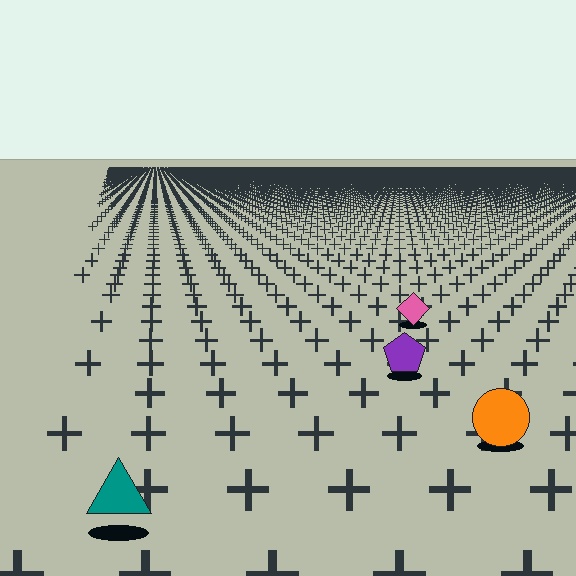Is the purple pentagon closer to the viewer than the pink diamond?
Yes. The purple pentagon is closer — you can tell from the texture gradient: the ground texture is coarser near it.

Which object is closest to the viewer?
The teal triangle is closest. The texture marks near it are larger and more spread out.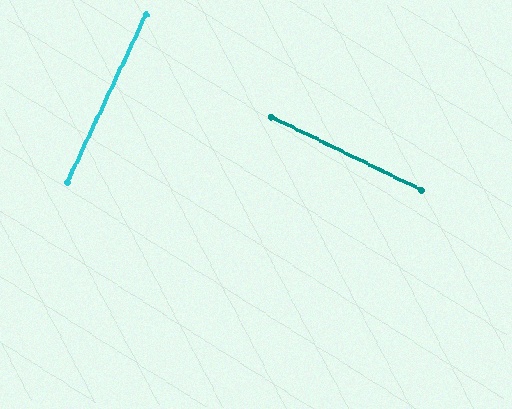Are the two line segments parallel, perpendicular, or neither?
Perpendicular — they meet at approximately 89°.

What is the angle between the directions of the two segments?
Approximately 89 degrees.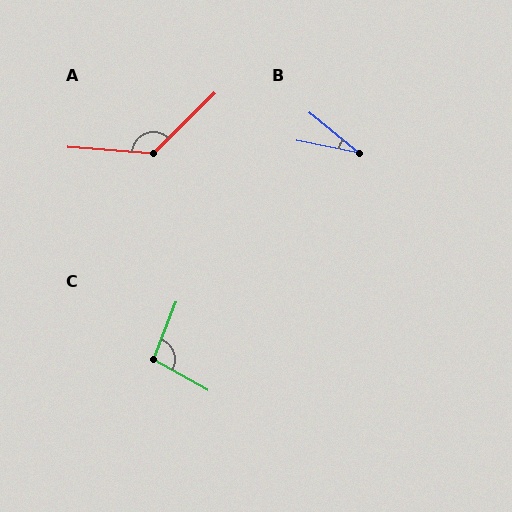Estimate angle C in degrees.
Approximately 98 degrees.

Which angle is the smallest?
B, at approximately 28 degrees.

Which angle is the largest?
A, at approximately 131 degrees.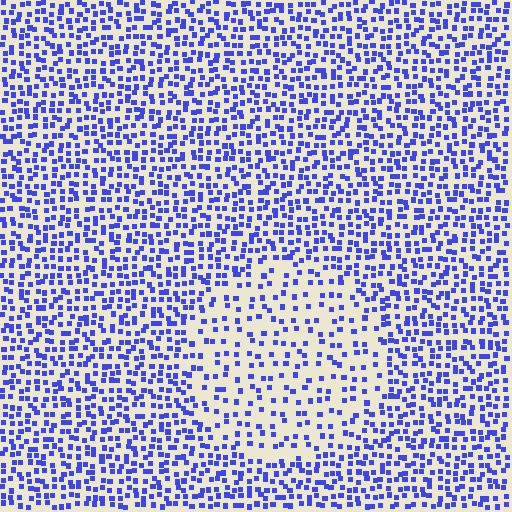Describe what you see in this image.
The image contains small blue elements arranged at two different densities. A circle-shaped region is visible where the elements are less densely packed than the surrounding area.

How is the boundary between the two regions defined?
The boundary is defined by a change in element density (approximately 2.0x ratio). All elements are the same color, size, and shape.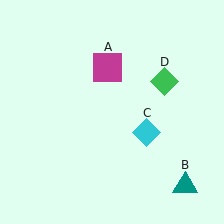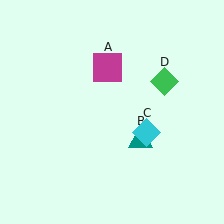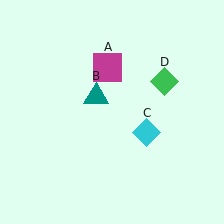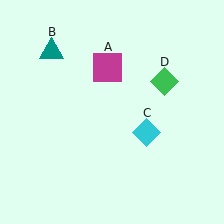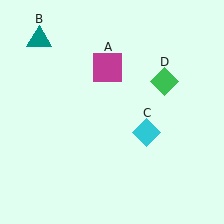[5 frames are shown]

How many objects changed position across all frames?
1 object changed position: teal triangle (object B).